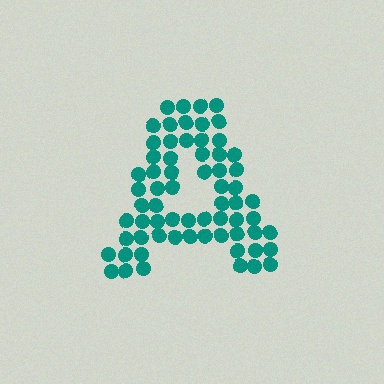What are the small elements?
The small elements are circles.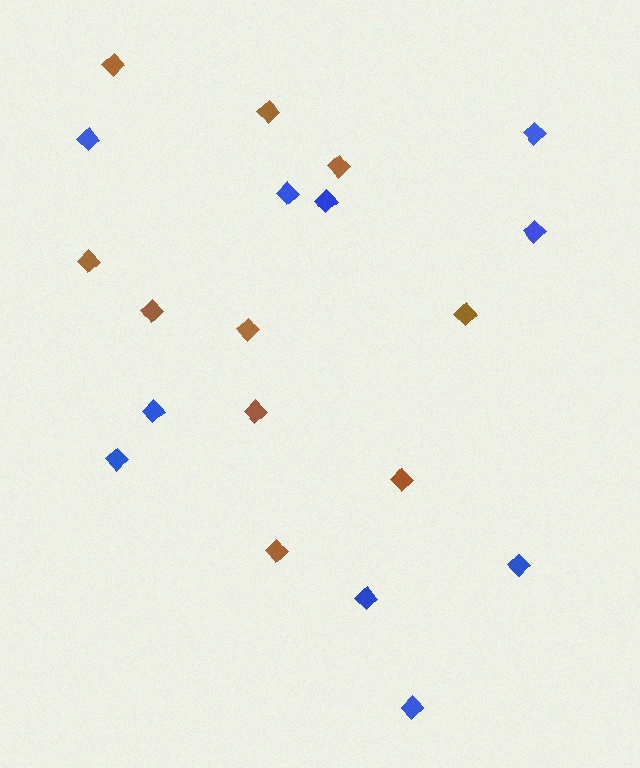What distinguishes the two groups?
There are 2 groups: one group of blue diamonds (10) and one group of brown diamonds (10).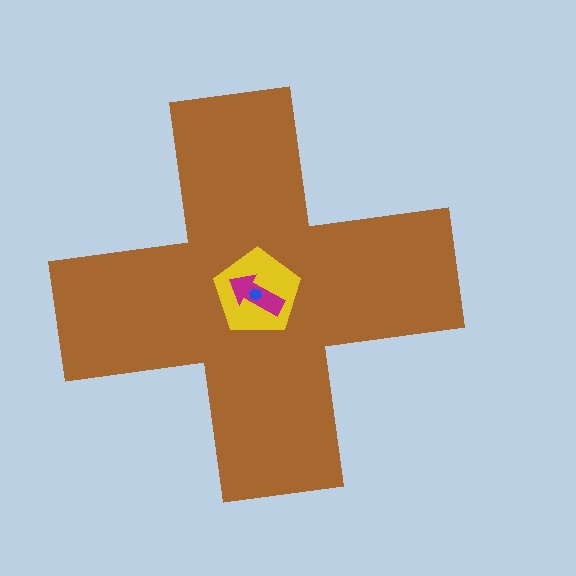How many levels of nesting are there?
4.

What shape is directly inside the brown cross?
The yellow pentagon.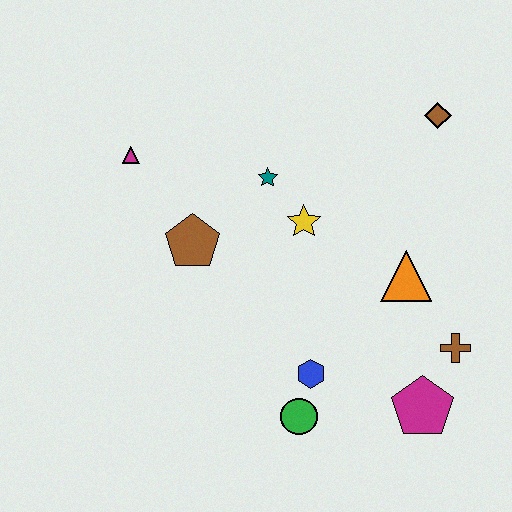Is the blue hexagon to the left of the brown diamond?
Yes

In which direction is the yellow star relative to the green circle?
The yellow star is above the green circle.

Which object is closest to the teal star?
The yellow star is closest to the teal star.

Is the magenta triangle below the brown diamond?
Yes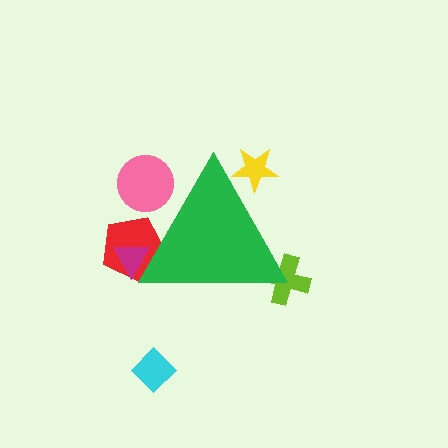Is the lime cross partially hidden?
Yes, the lime cross is partially hidden behind the green triangle.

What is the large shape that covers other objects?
A green triangle.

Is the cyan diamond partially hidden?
No, the cyan diamond is fully visible.